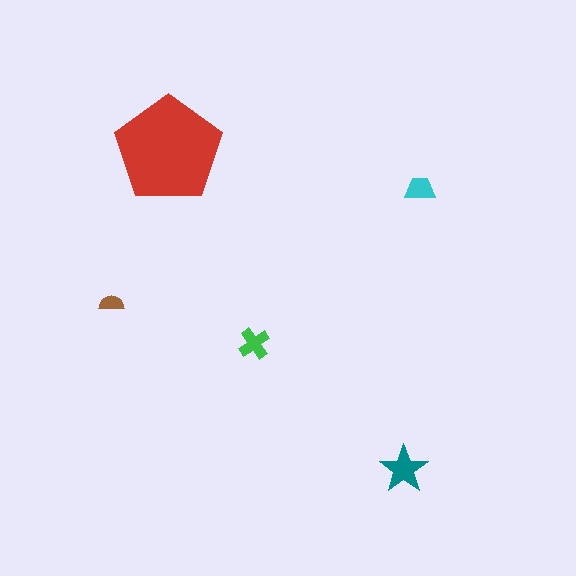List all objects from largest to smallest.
The red pentagon, the teal star, the green cross, the cyan trapezoid, the brown semicircle.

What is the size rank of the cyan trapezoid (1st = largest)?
4th.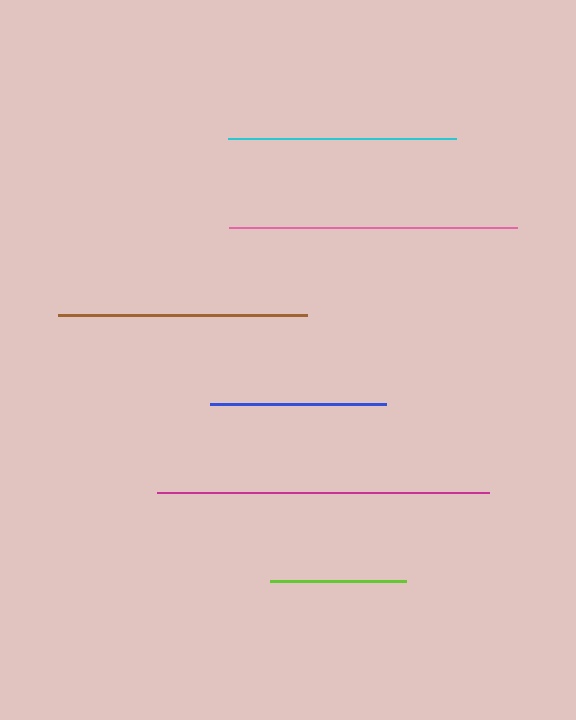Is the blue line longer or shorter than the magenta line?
The magenta line is longer than the blue line.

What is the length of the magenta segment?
The magenta segment is approximately 332 pixels long.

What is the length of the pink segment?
The pink segment is approximately 288 pixels long.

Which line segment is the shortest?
The lime line is the shortest at approximately 136 pixels.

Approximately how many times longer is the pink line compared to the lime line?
The pink line is approximately 2.1 times the length of the lime line.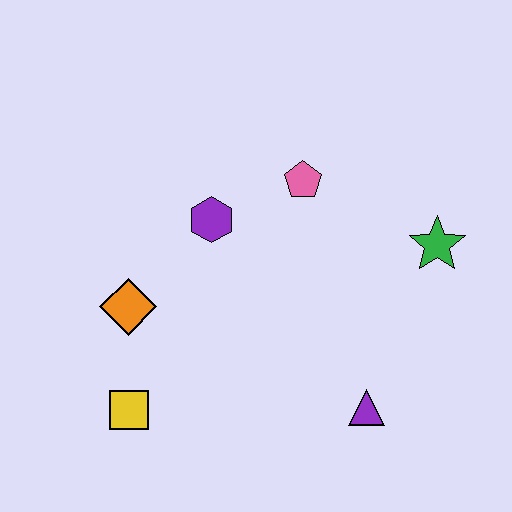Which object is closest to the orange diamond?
The yellow square is closest to the orange diamond.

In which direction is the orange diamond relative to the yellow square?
The orange diamond is above the yellow square.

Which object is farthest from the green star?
The yellow square is farthest from the green star.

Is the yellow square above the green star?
No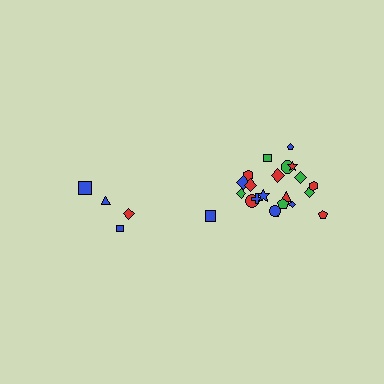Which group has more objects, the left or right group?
The right group.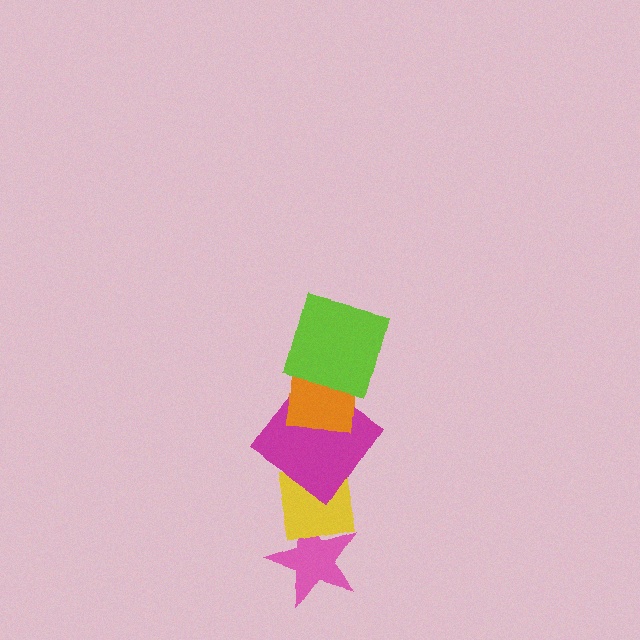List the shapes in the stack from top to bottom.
From top to bottom: the lime square, the orange square, the magenta diamond, the yellow square, the pink star.